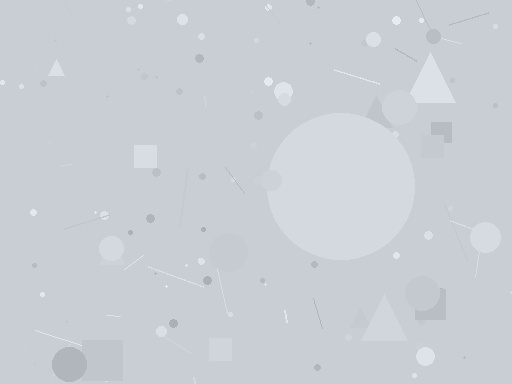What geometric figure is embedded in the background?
A circle is embedded in the background.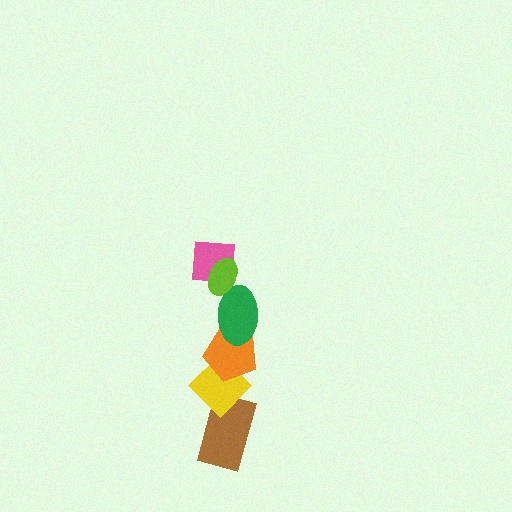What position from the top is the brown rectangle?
The brown rectangle is 6th from the top.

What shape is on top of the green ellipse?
The pink square is on top of the green ellipse.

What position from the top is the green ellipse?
The green ellipse is 3rd from the top.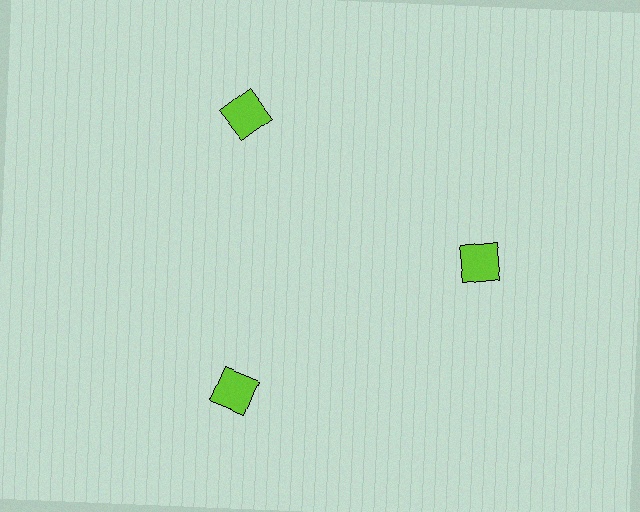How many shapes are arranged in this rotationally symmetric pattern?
There are 3 shapes, arranged in 3 groups of 1.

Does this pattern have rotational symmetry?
Yes, this pattern has 3-fold rotational symmetry. It looks the same after rotating 120 degrees around the center.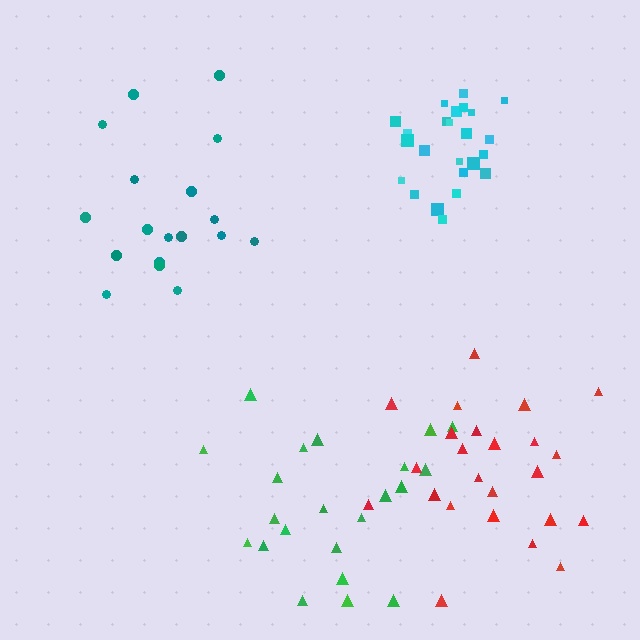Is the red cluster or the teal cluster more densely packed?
Red.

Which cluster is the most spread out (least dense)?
Green.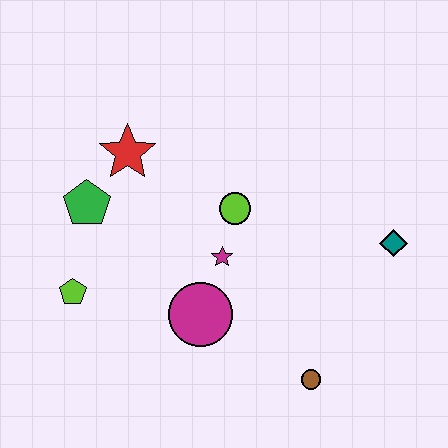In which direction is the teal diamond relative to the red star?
The teal diamond is to the right of the red star.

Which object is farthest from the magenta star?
The teal diamond is farthest from the magenta star.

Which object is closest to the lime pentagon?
The green pentagon is closest to the lime pentagon.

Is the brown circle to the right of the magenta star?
Yes